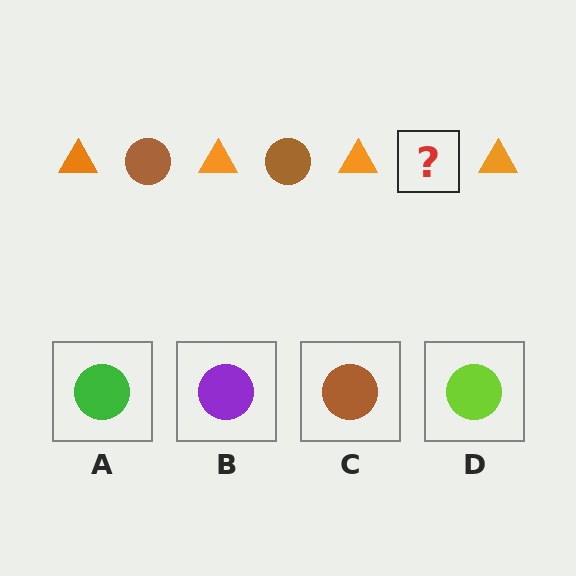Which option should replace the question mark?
Option C.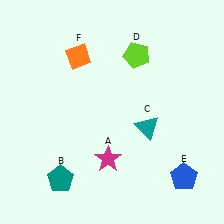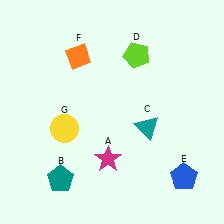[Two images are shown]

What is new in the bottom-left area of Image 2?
A yellow circle (G) was added in the bottom-left area of Image 2.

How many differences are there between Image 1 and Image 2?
There is 1 difference between the two images.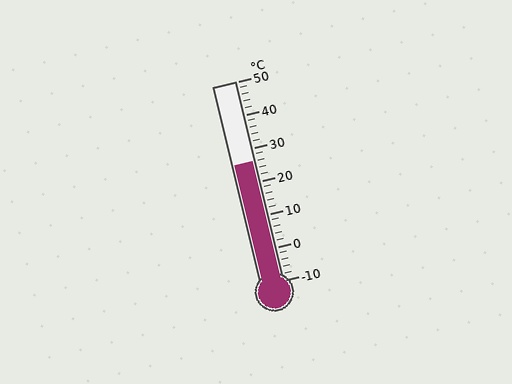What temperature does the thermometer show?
The thermometer shows approximately 26°C.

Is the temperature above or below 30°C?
The temperature is below 30°C.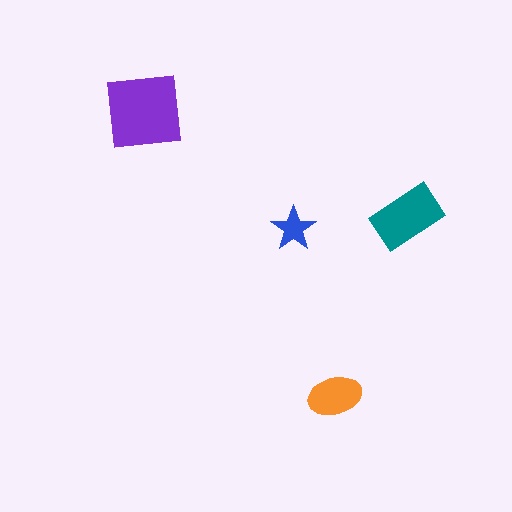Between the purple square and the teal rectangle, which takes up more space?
The purple square.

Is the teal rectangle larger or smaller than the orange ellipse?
Larger.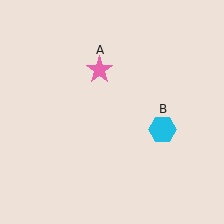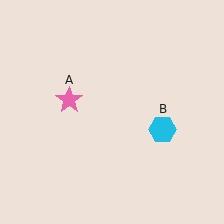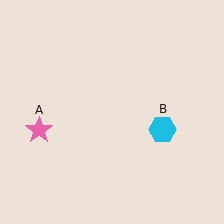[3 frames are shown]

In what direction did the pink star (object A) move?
The pink star (object A) moved down and to the left.